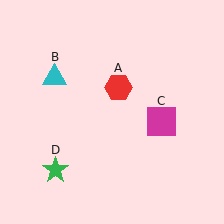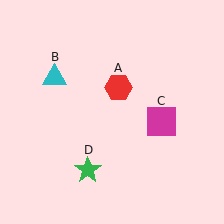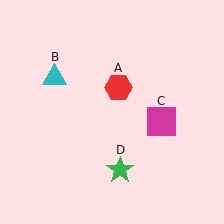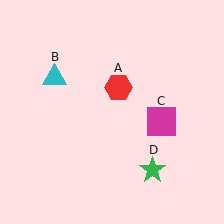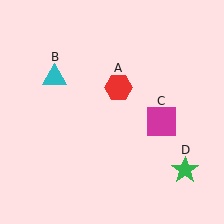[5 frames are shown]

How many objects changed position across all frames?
1 object changed position: green star (object D).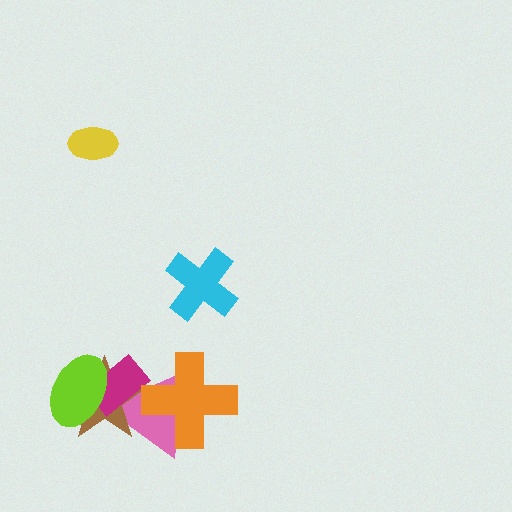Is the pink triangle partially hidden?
Yes, it is partially covered by another shape.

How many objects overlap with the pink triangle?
4 objects overlap with the pink triangle.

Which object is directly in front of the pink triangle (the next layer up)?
The brown star is directly in front of the pink triangle.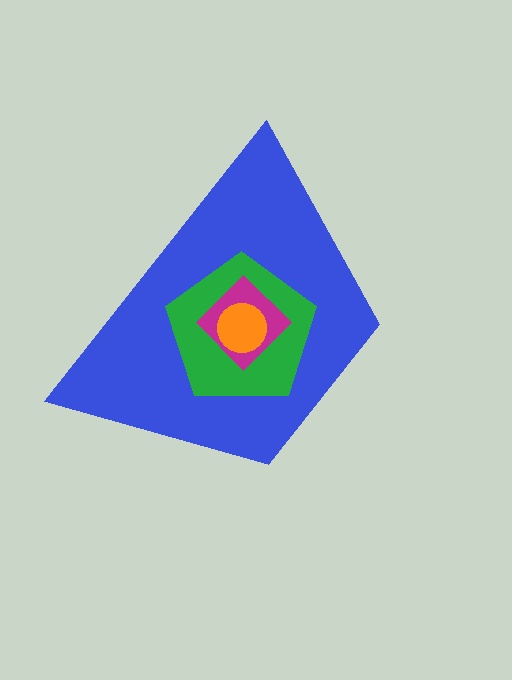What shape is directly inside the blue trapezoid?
The green pentagon.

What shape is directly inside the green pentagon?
The magenta diamond.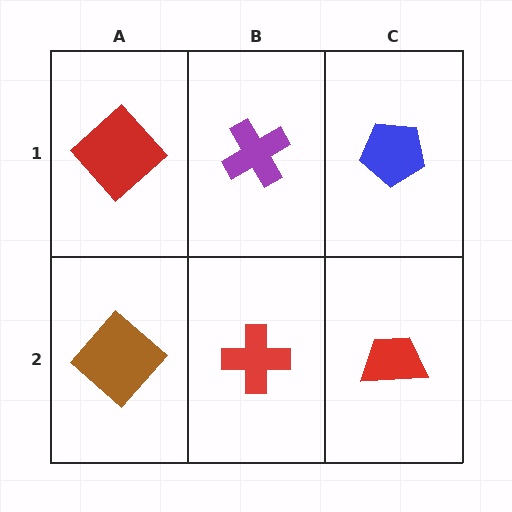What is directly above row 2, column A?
A red diamond.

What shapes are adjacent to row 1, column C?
A red trapezoid (row 2, column C), a purple cross (row 1, column B).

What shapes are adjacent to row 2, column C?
A blue pentagon (row 1, column C), a red cross (row 2, column B).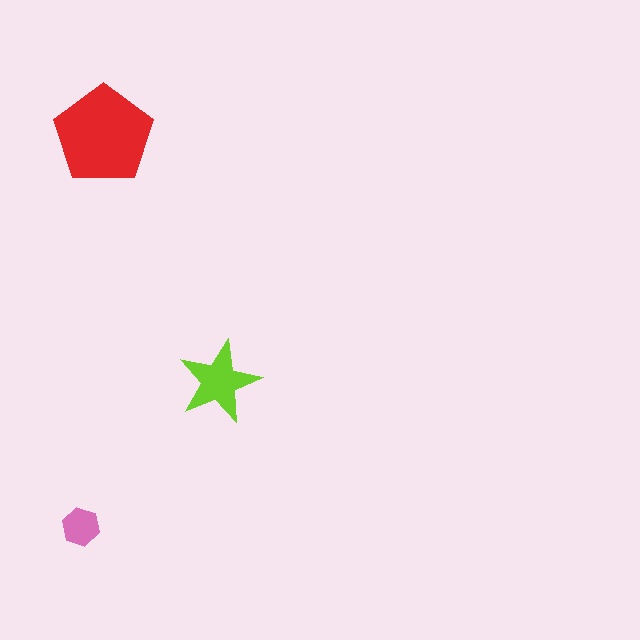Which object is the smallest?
The pink hexagon.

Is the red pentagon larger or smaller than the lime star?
Larger.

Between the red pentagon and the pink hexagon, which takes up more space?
The red pentagon.